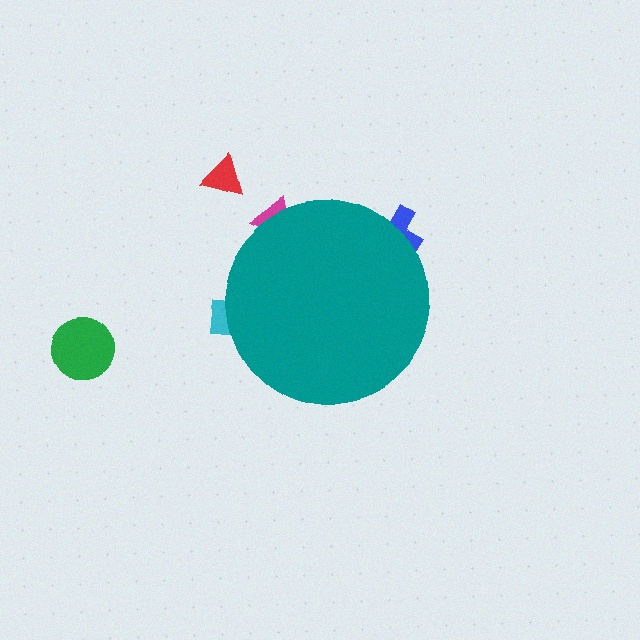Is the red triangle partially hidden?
No, the red triangle is fully visible.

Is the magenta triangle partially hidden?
Yes, the magenta triangle is partially hidden behind the teal circle.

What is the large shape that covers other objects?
A teal circle.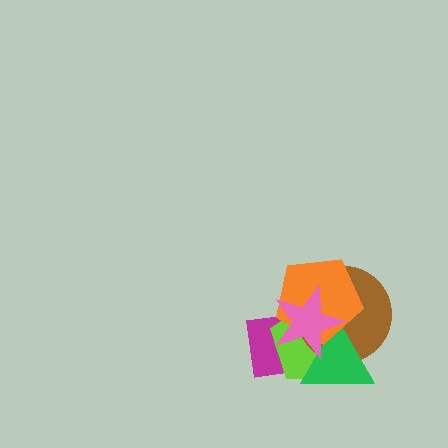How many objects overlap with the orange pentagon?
5 objects overlap with the orange pentagon.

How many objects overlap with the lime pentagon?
5 objects overlap with the lime pentagon.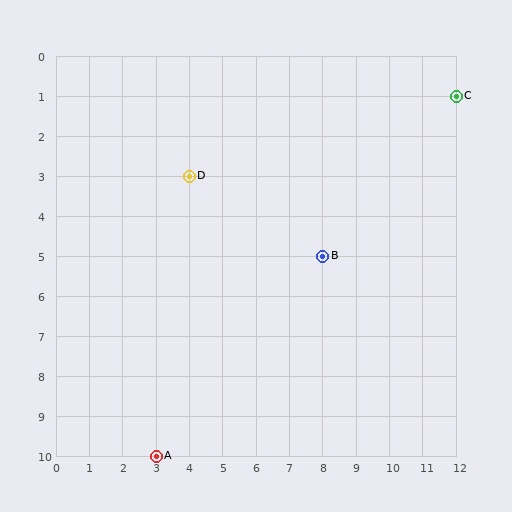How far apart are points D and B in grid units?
Points D and B are 4 columns and 2 rows apart (about 4.5 grid units diagonally).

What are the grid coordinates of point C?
Point C is at grid coordinates (12, 1).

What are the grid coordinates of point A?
Point A is at grid coordinates (3, 10).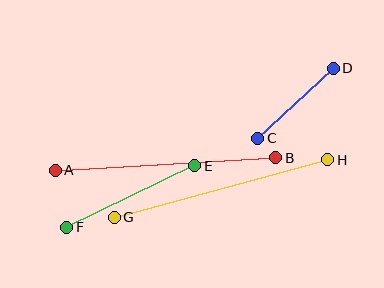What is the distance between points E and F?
The distance is approximately 142 pixels.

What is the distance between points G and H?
The distance is approximately 221 pixels.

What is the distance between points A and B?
The distance is approximately 221 pixels.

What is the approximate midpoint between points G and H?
The midpoint is at approximately (221, 188) pixels.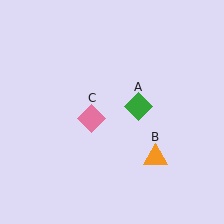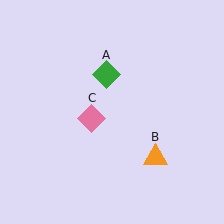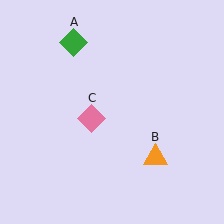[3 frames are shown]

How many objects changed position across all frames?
1 object changed position: green diamond (object A).